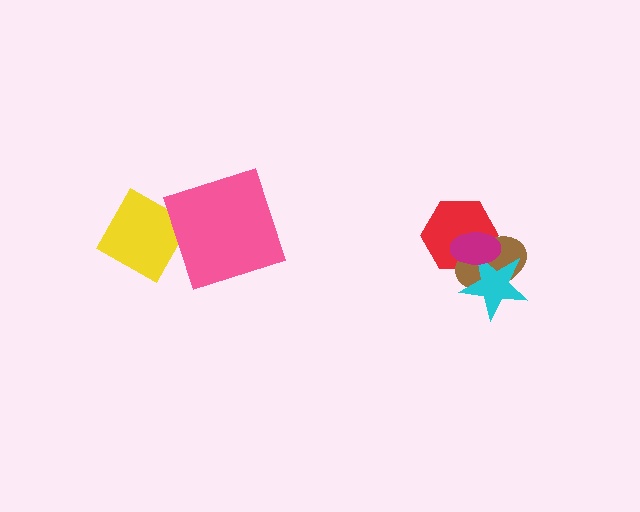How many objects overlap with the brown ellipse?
3 objects overlap with the brown ellipse.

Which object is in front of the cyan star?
The magenta ellipse is in front of the cyan star.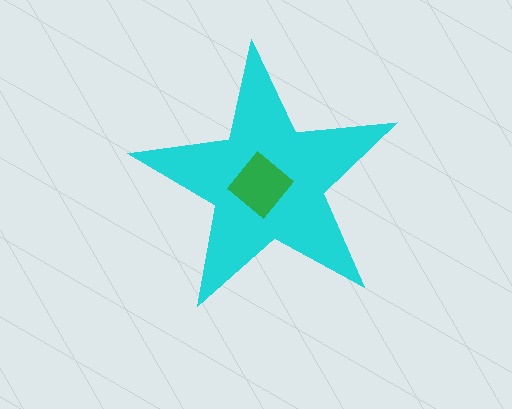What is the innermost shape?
The green diamond.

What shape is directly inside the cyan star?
The green diamond.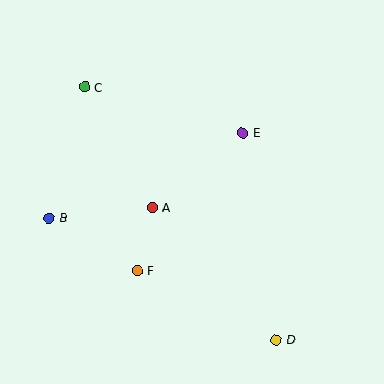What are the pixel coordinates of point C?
Point C is at (85, 87).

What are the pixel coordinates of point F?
Point F is at (137, 271).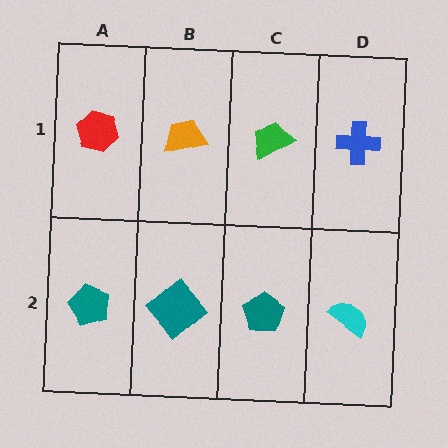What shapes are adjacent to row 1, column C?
A teal pentagon (row 2, column C), an orange trapezoid (row 1, column B), a blue cross (row 1, column D).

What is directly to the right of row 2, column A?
A teal diamond.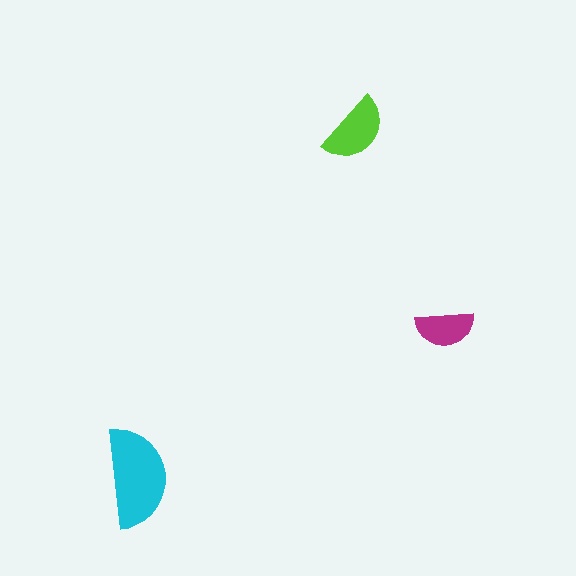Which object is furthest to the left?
The cyan semicircle is leftmost.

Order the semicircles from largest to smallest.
the cyan one, the lime one, the magenta one.